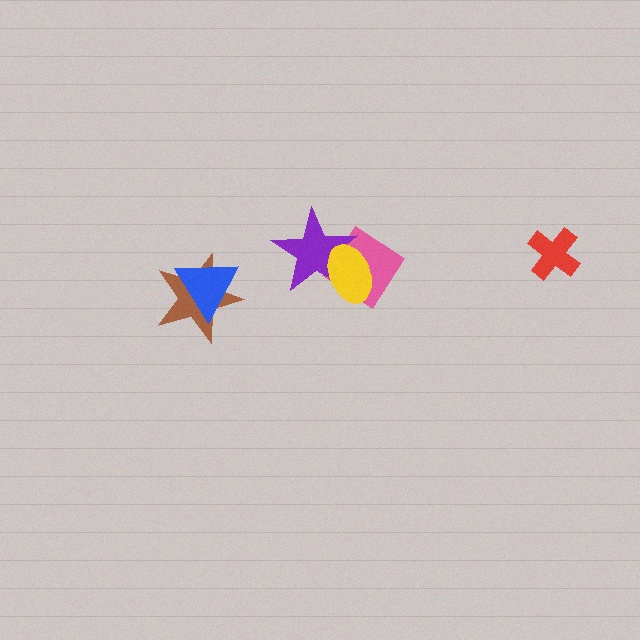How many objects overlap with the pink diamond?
2 objects overlap with the pink diamond.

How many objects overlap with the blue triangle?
1 object overlaps with the blue triangle.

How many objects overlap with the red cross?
0 objects overlap with the red cross.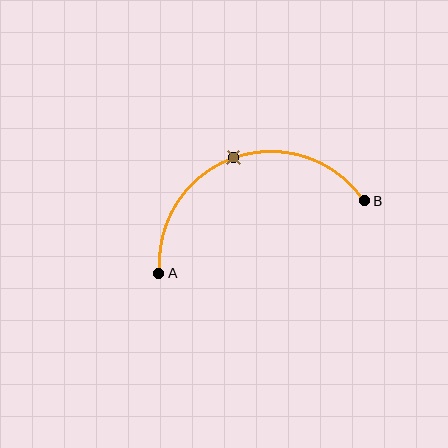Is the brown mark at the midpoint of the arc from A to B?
Yes. The brown mark lies on the arc at equal arc-length from both A and B — it is the arc midpoint.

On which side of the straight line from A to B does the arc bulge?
The arc bulges above the straight line connecting A and B.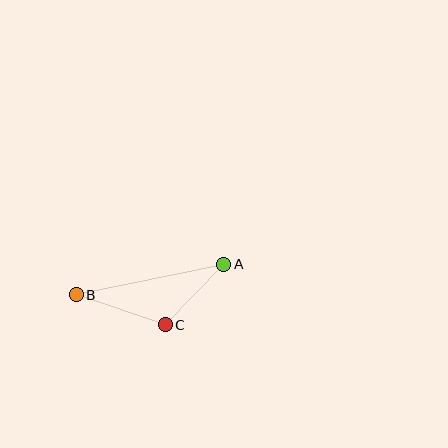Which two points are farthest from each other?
Points A and B are farthest from each other.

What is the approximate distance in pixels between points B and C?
The distance between B and C is approximately 94 pixels.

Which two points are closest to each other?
Points A and C are closest to each other.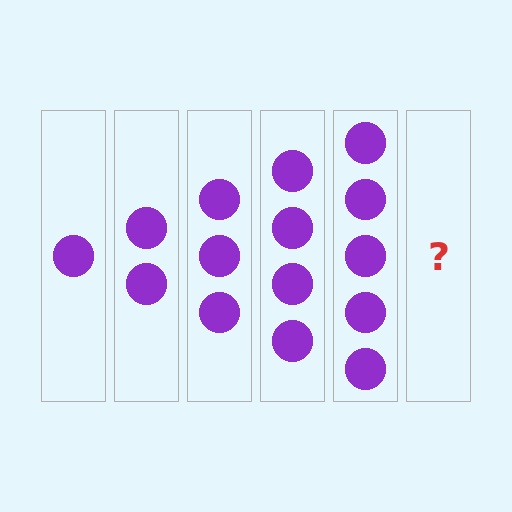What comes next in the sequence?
The next element should be 6 circles.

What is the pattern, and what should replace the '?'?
The pattern is that each step adds one more circle. The '?' should be 6 circles.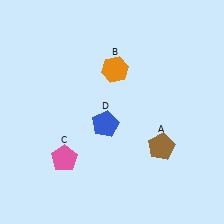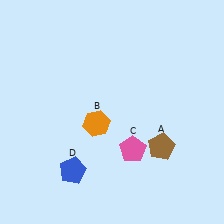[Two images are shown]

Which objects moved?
The objects that moved are: the orange hexagon (B), the pink pentagon (C), the blue pentagon (D).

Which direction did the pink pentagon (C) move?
The pink pentagon (C) moved right.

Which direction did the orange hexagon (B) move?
The orange hexagon (B) moved down.